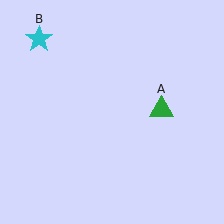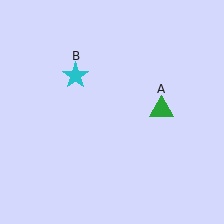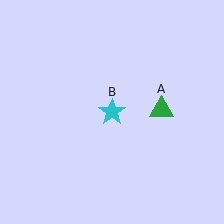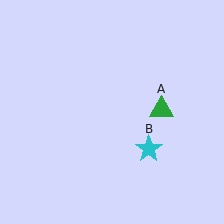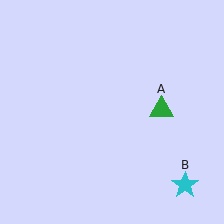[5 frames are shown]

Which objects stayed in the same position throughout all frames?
Green triangle (object A) remained stationary.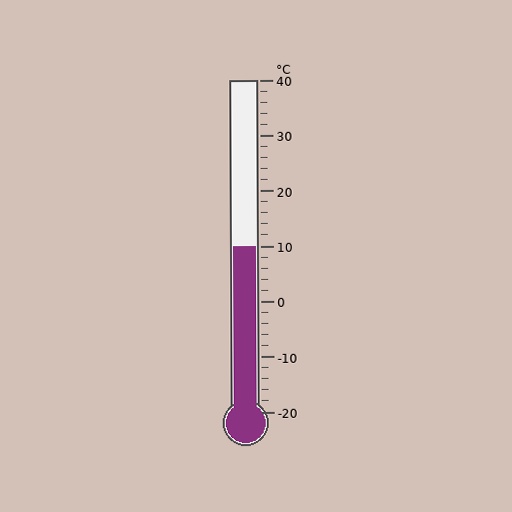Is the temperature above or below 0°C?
The temperature is above 0°C.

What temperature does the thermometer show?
The thermometer shows approximately 10°C.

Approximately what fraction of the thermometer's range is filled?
The thermometer is filled to approximately 50% of its range.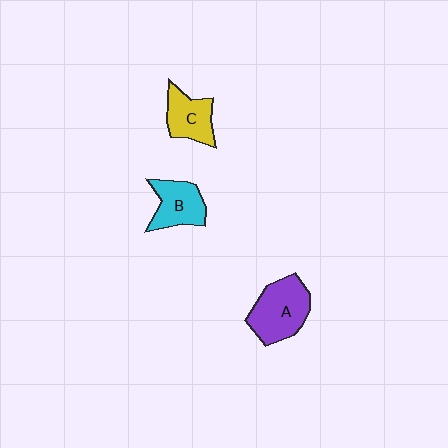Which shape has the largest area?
Shape A (purple).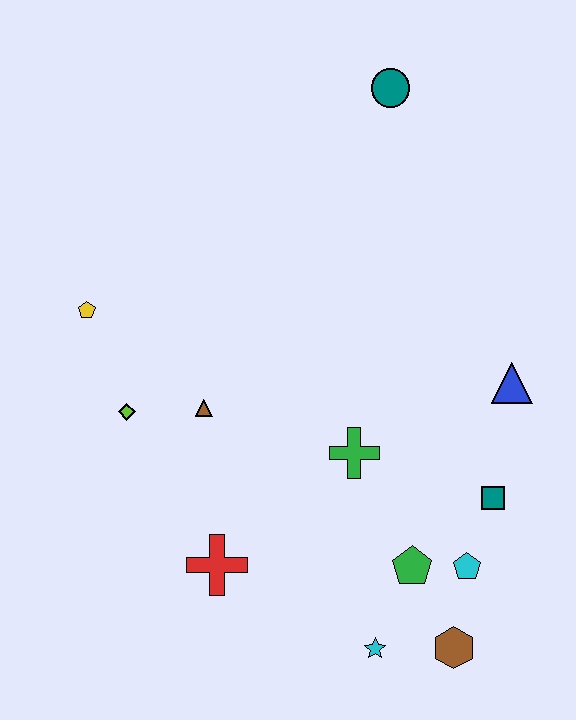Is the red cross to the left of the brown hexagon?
Yes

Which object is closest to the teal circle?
The blue triangle is closest to the teal circle.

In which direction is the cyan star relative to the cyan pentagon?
The cyan star is to the left of the cyan pentagon.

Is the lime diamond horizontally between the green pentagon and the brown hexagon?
No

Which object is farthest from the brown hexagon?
The teal circle is farthest from the brown hexagon.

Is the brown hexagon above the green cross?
No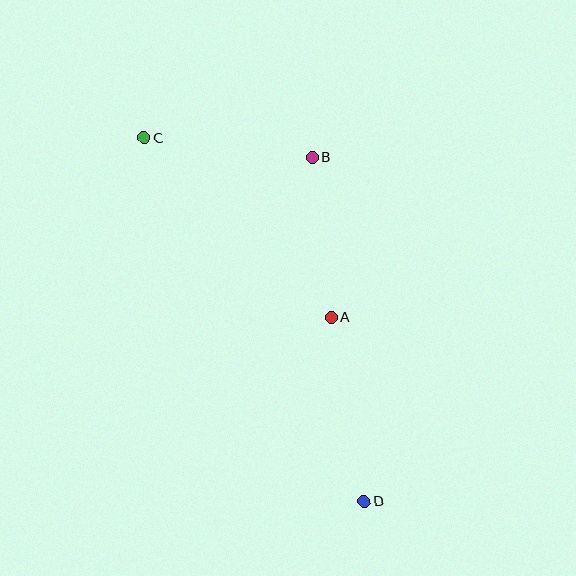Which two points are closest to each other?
Points A and B are closest to each other.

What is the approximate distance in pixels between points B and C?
The distance between B and C is approximately 169 pixels.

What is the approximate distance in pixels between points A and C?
The distance between A and C is approximately 259 pixels.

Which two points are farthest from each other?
Points C and D are farthest from each other.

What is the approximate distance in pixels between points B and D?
The distance between B and D is approximately 348 pixels.